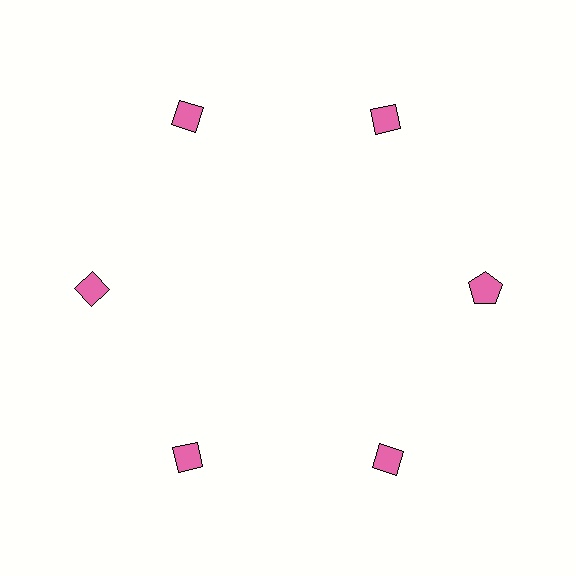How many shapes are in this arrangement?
There are 6 shapes arranged in a ring pattern.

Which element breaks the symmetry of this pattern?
The pink pentagon at roughly the 3 o'clock position breaks the symmetry. All other shapes are pink diamonds.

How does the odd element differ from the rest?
It has a different shape: pentagon instead of diamond.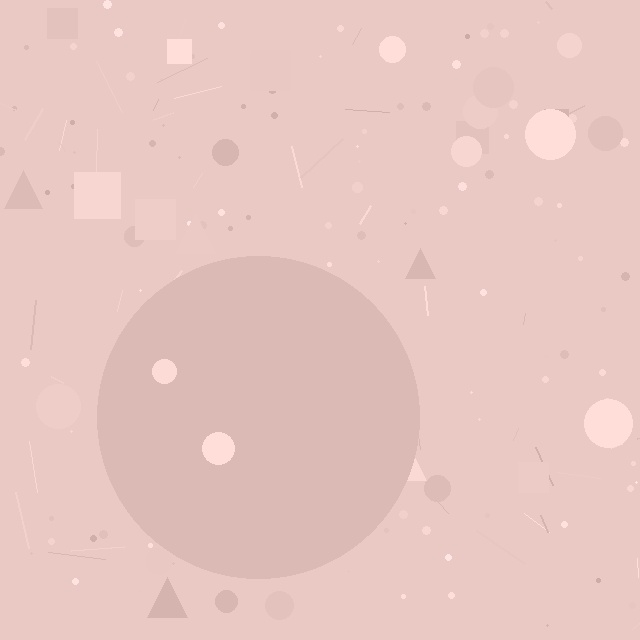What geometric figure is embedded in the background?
A circle is embedded in the background.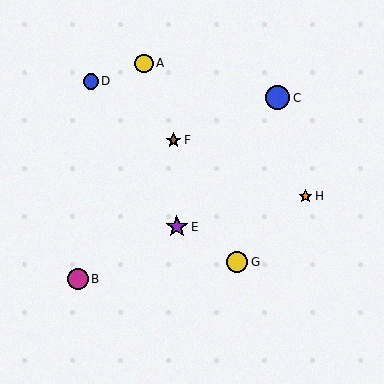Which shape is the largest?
The blue circle (labeled C) is the largest.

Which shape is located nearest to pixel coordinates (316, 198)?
The orange star (labeled H) at (306, 196) is nearest to that location.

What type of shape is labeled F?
Shape F is a brown star.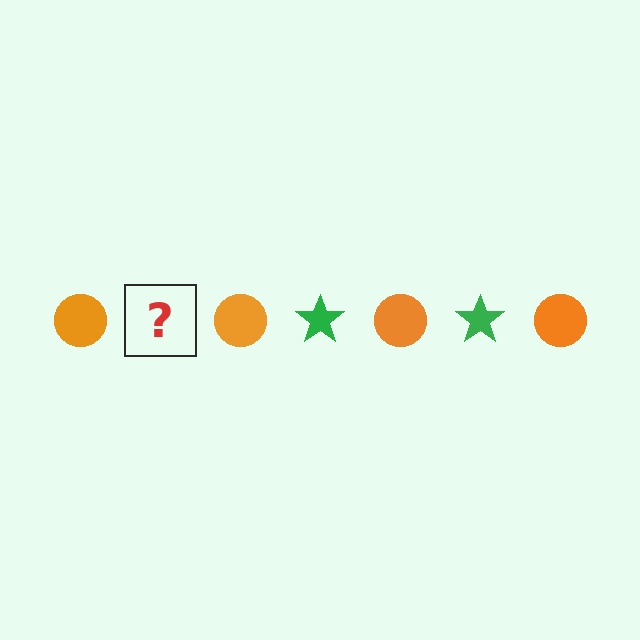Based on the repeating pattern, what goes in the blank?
The blank should be a green star.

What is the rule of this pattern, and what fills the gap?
The rule is that the pattern alternates between orange circle and green star. The gap should be filled with a green star.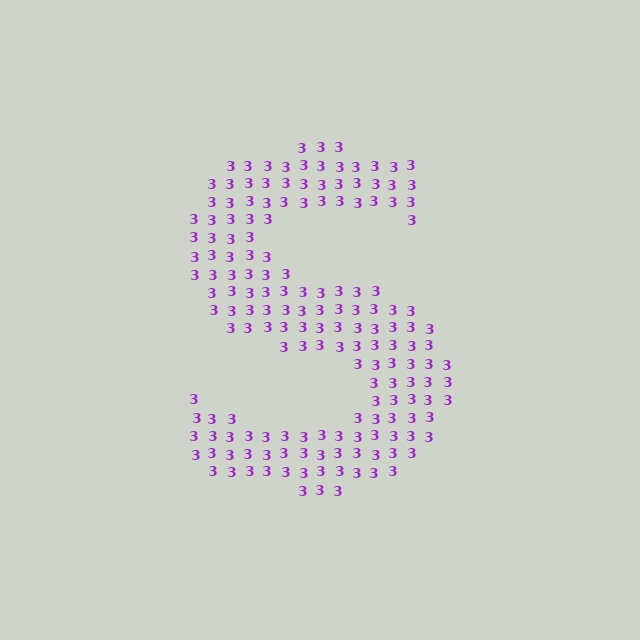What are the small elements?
The small elements are digit 3's.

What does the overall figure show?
The overall figure shows the letter S.